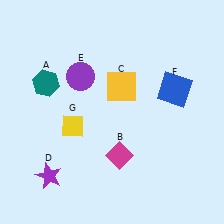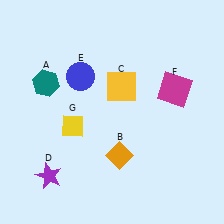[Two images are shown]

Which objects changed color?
B changed from magenta to orange. E changed from purple to blue. F changed from blue to magenta.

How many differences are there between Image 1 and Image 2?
There are 3 differences between the two images.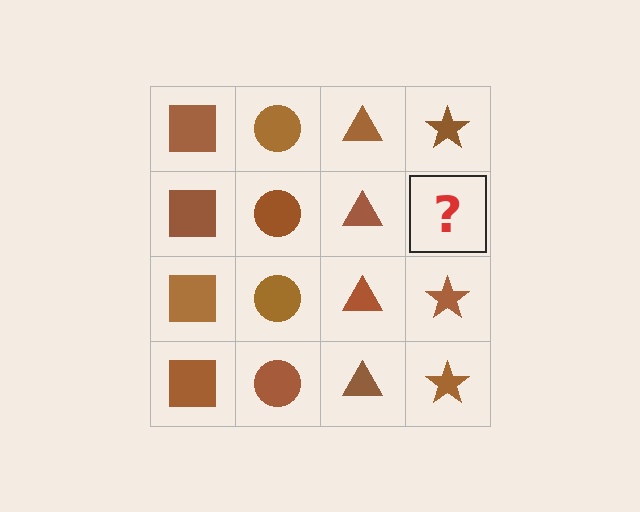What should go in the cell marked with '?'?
The missing cell should contain a brown star.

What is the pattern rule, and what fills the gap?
The rule is that each column has a consistent shape. The gap should be filled with a brown star.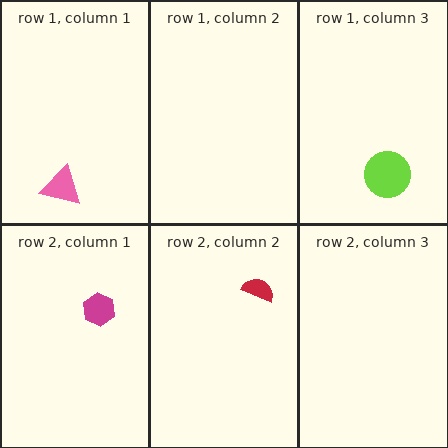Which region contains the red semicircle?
The row 2, column 2 region.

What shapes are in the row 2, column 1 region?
The magenta hexagon.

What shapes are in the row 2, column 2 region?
The red semicircle.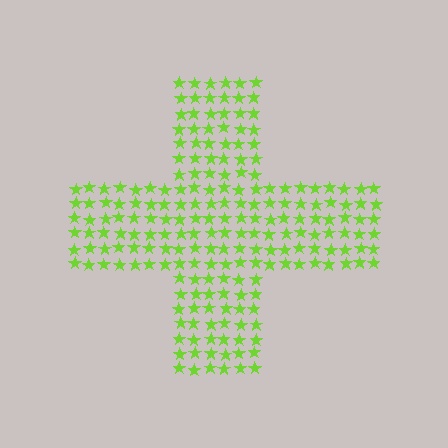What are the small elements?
The small elements are stars.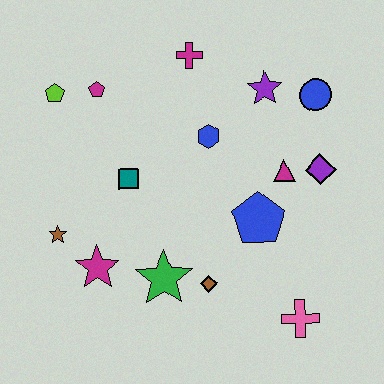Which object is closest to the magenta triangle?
The purple diamond is closest to the magenta triangle.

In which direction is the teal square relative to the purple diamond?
The teal square is to the left of the purple diamond.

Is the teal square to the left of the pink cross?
Yes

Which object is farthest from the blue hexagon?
The pink cross is farthest from the blue hexagon.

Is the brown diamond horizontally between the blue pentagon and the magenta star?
Yes